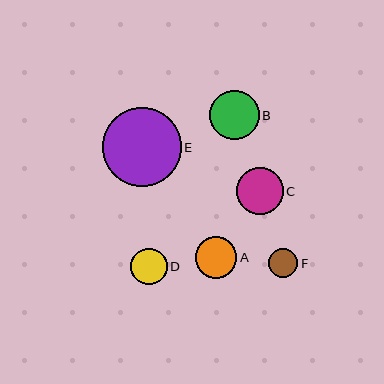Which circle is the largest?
Circle E is the largest with a size of approximately 79 pixels.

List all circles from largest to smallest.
From largest to smallest: E, B, C, A, D, F.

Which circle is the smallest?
Circle F is the smallest with a size of approximately 29 pixels.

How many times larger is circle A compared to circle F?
Circle A is approximately 1.4 times the size of circle F.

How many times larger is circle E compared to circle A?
Circle E is approximately 1.9 times the size of circle A.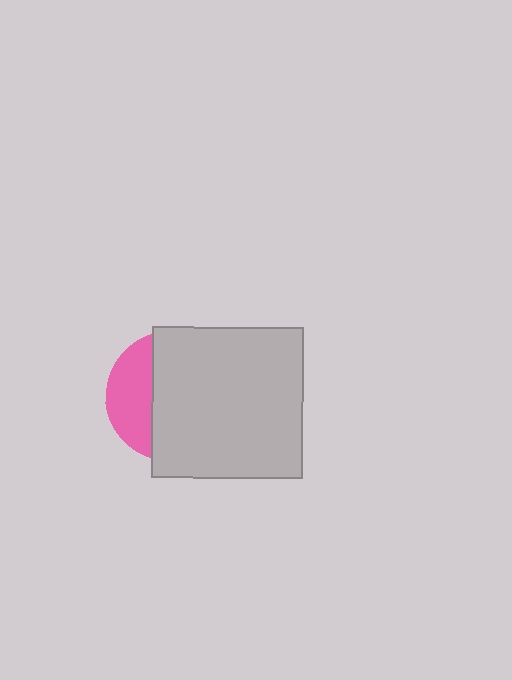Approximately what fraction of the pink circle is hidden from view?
Roughly 69% of the pink circle is hidden behind the light gray square.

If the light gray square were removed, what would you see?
You would see the complete pink circle.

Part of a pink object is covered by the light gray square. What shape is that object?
It is a circle.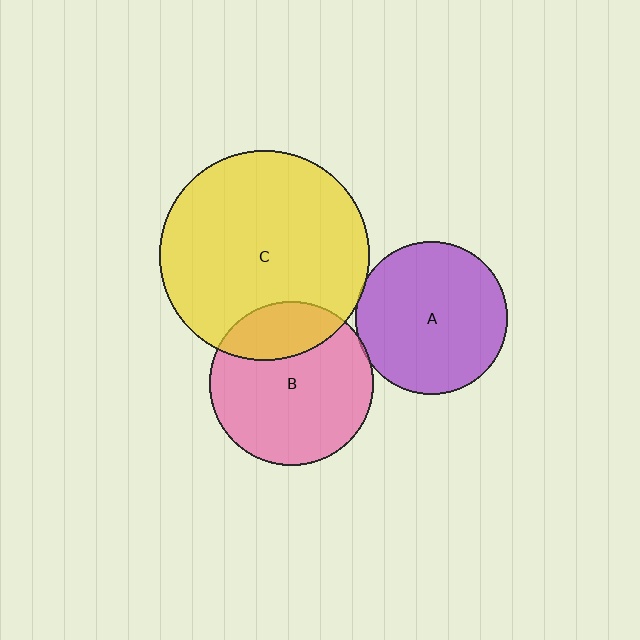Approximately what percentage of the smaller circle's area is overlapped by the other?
Approximately 25%.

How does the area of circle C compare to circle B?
Approximately 1.6 times.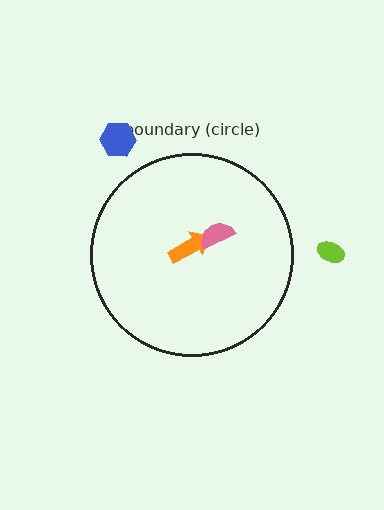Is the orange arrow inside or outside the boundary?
Inside.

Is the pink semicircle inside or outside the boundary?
Inside.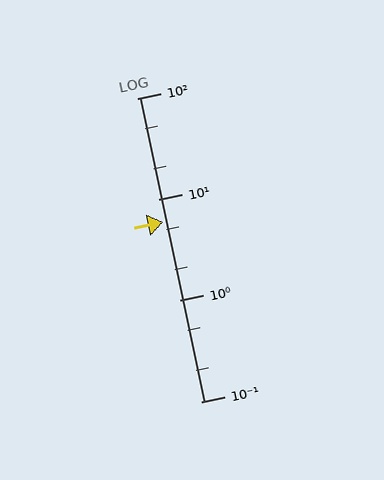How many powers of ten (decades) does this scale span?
The scale spans 3 decades, from 0.1 to 100.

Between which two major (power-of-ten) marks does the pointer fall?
The pointer is between 1 and 10.